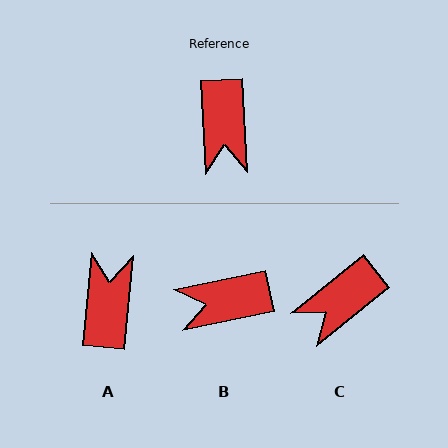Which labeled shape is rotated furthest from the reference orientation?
A, about 172 degrees away.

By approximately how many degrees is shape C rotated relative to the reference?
Approximately 54 degrees clockwise.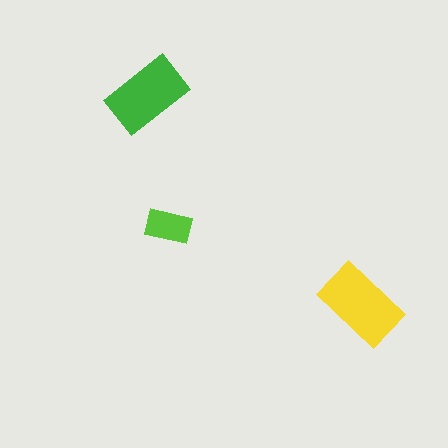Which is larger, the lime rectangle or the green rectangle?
The green one.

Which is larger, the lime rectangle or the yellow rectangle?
The yellow one.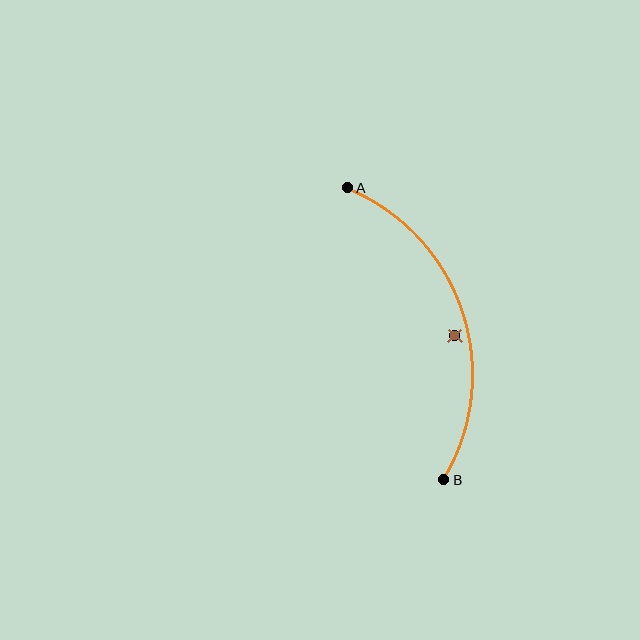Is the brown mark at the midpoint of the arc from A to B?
No — the brown mark does not lie on the arc at all. It sits slightly inside the curve.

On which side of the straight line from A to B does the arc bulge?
The arc bulges to the right of the straight line connecting A and B.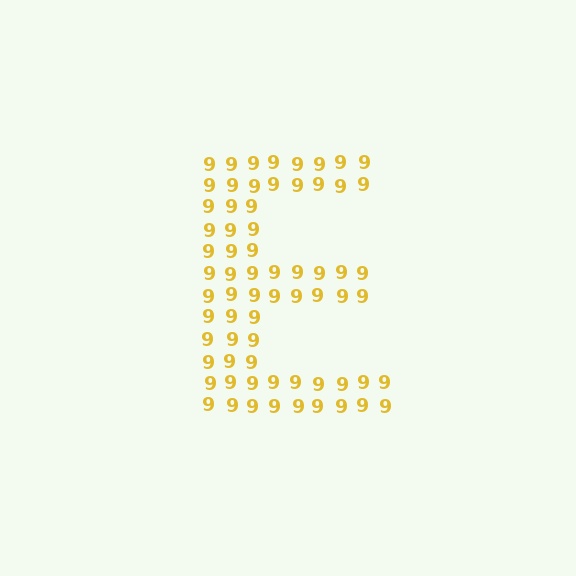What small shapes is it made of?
It is made of small digit 9's.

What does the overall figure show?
The overall figure shows the letter E.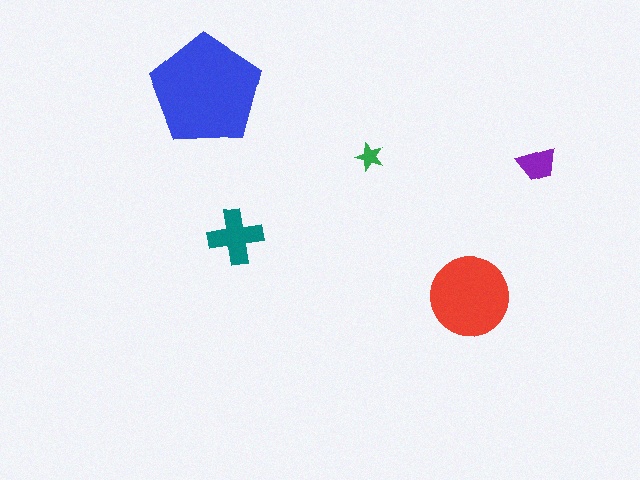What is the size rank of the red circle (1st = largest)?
2nd.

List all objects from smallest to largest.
The green star, the purple trapezoid, the teal cross, the red circle, the blue pentagon.